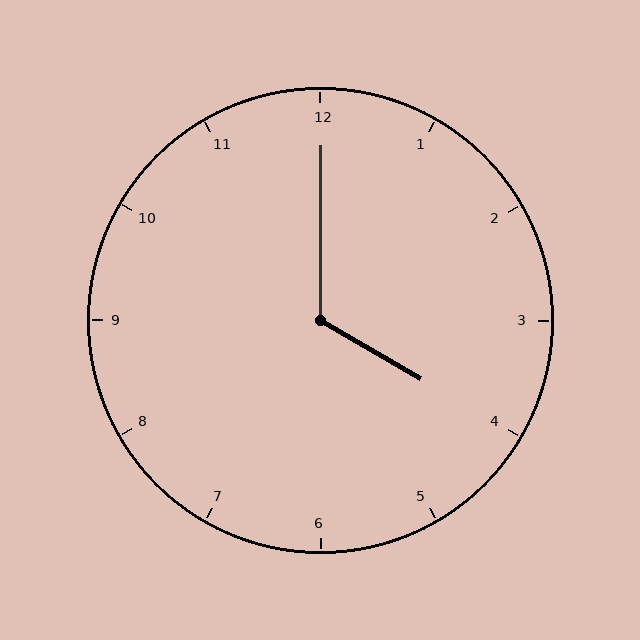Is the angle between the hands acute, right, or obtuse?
It is obtuse.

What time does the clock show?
4:00.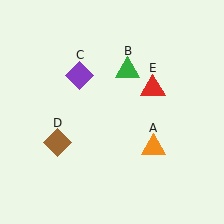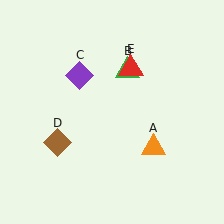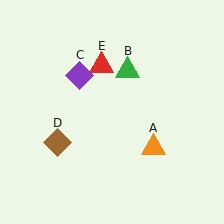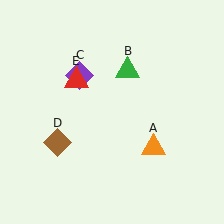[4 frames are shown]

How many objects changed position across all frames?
1 object changed position: red triangle (object E).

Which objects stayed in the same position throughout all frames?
Orange triangle (object A) and green triangle (object B) and purple diamond (object C) and brown diamond (object D) remained stationary.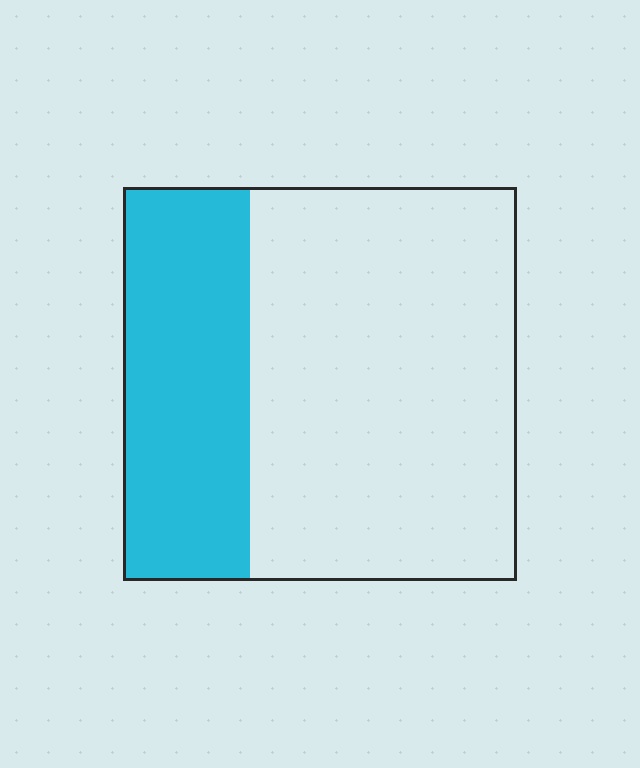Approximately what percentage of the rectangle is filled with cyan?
Approximately 30%.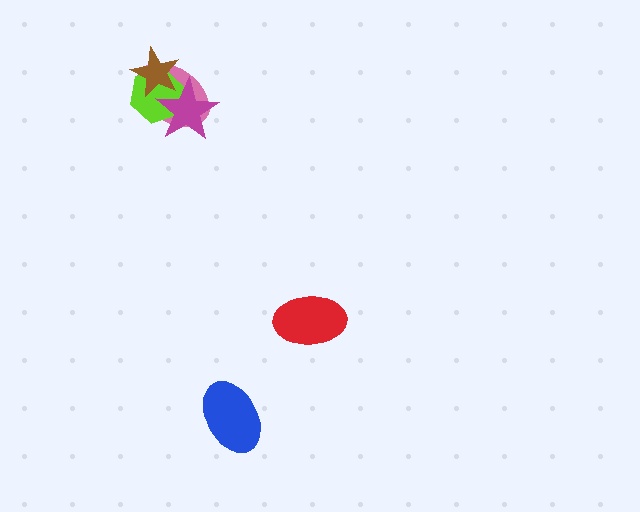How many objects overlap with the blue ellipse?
0 objects overlap with the blue ellipse.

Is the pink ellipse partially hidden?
Yes, it is partially covered by another shape.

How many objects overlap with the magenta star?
3 objects overlap with the magenta star.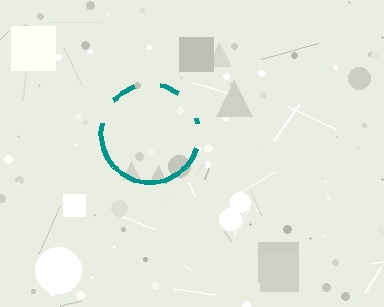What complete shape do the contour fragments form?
The contour fragments form a circle.